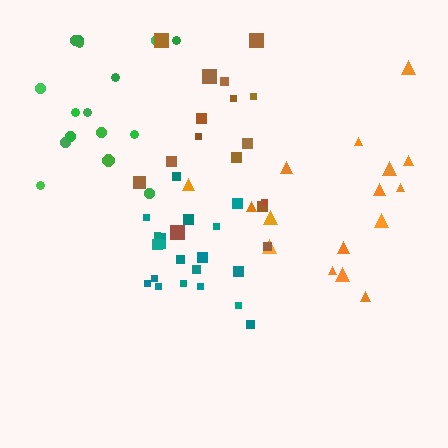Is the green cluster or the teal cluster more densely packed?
Teal.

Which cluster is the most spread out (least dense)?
Orange.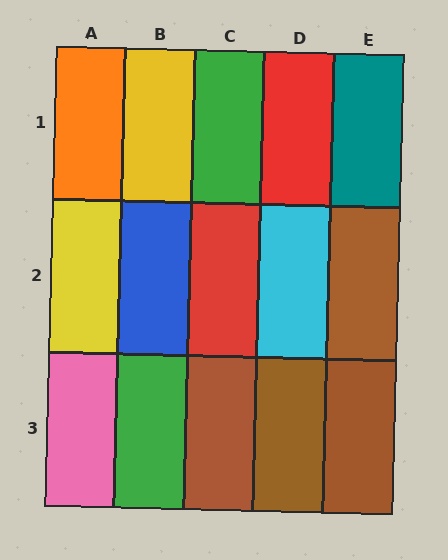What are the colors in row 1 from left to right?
Orange, yellow, green, red, teal.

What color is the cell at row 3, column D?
Brown.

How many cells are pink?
1 cell is pink.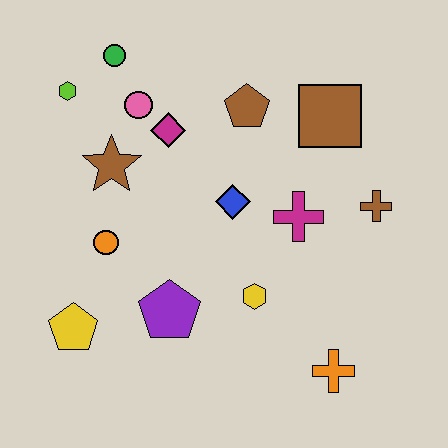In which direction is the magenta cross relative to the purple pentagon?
The magenta cross is to the right of the purple pentagon.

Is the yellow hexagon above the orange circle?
No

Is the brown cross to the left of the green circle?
No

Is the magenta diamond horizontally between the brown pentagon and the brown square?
No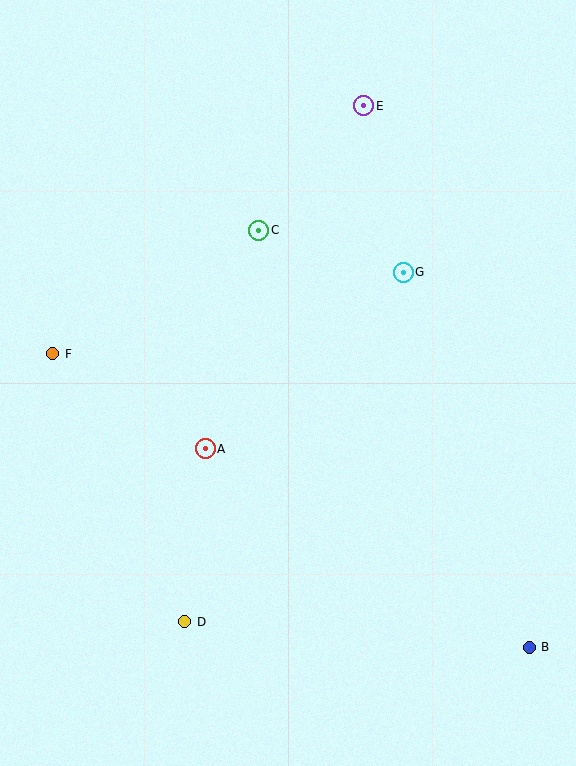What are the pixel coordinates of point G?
Point G is at (403, 272).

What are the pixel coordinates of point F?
Point F is at (53, 354).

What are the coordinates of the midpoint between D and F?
The midpoint between D and F is at (119, 488).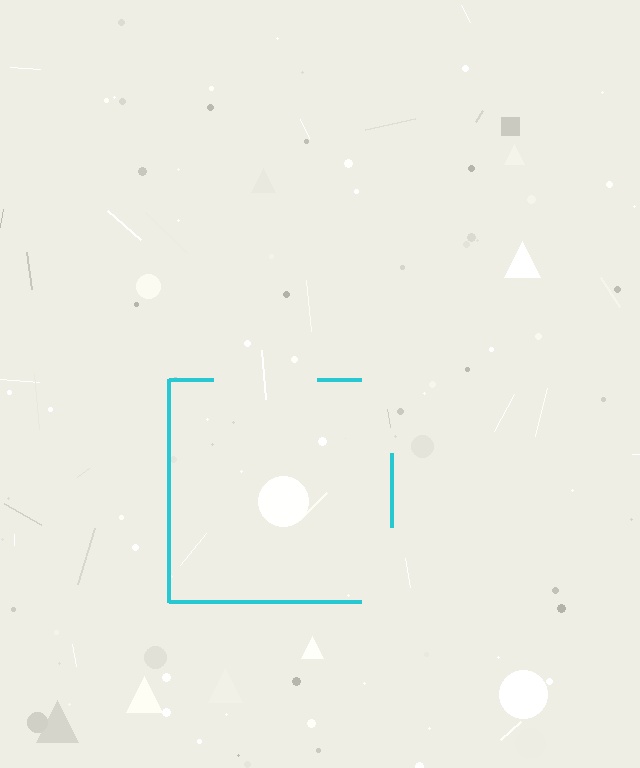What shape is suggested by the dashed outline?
The dashed outline suggests a square.